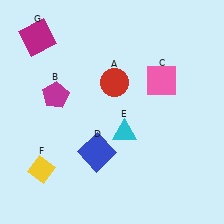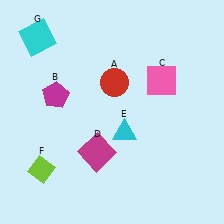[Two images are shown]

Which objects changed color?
D changed from blue to magenta. F changed from yellow to lime. G changed from magenta to cyan.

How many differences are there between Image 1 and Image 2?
There are 3 differences between the two images.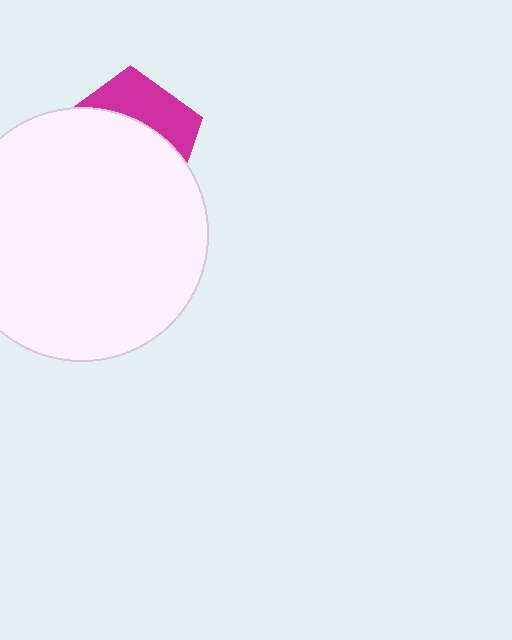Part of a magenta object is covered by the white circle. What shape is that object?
It is a pentagon.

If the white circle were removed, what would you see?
You would see the complete magenta pentagon.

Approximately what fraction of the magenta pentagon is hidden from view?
Roughly 66% of the magenta pentagon is hidden behind the white circle.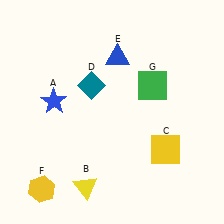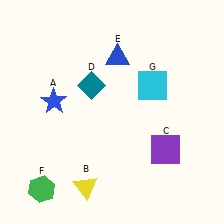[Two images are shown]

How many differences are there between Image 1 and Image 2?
There are 3 differences between the two images.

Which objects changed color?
C changed from yellow to purple. F changed from yellow to green. G changed from green to cyan.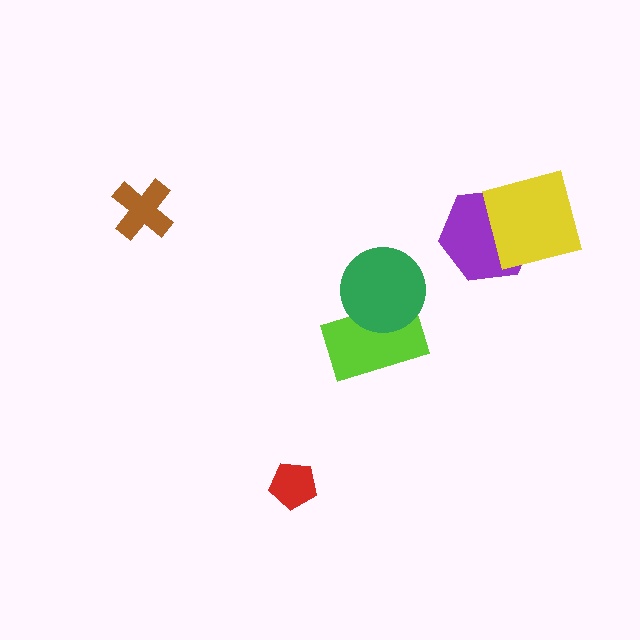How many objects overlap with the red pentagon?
0 objects overlap with the red pentagon.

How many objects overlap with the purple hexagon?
1 object overlaps with the purple hexagon.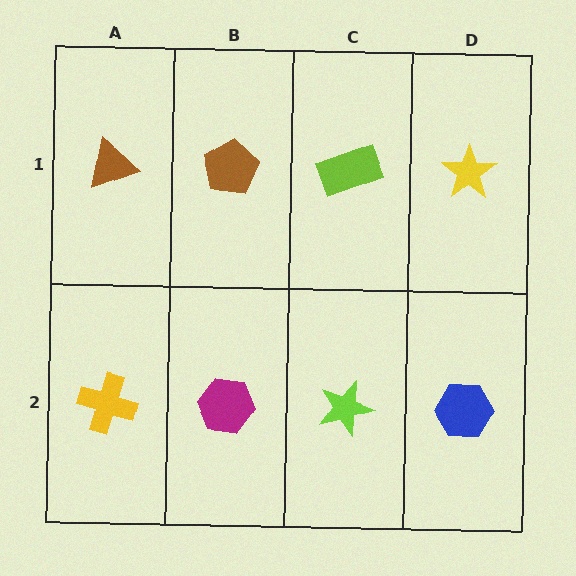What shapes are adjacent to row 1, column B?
A magenta hexagon (row 2, column B), a brown triangle (row 1, column A), a lime rectangle (row 1, column C).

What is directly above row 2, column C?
A lime rectangle.